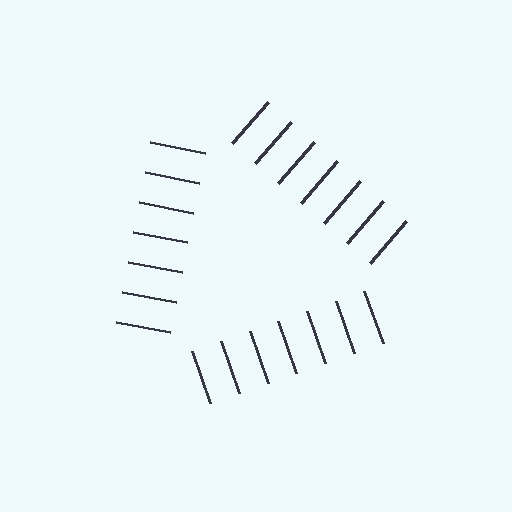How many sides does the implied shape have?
3 sides — the line-ends trace a triangle.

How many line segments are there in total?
21 — 7 along each of the 3 edges.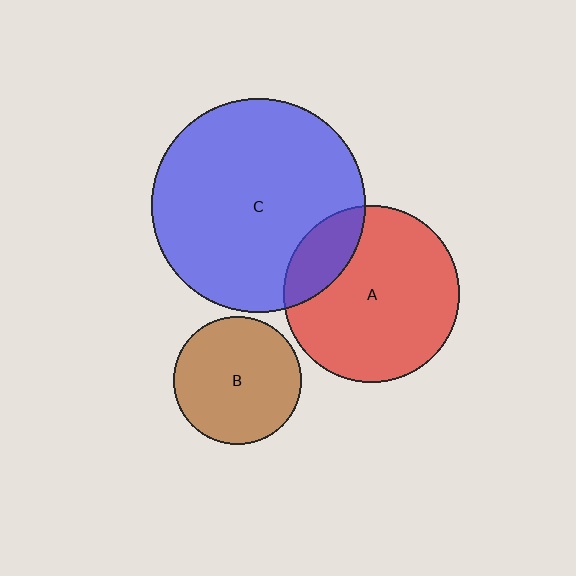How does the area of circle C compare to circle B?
Approximately 2.8 times.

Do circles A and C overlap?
Yes.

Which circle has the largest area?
Circle C (blue).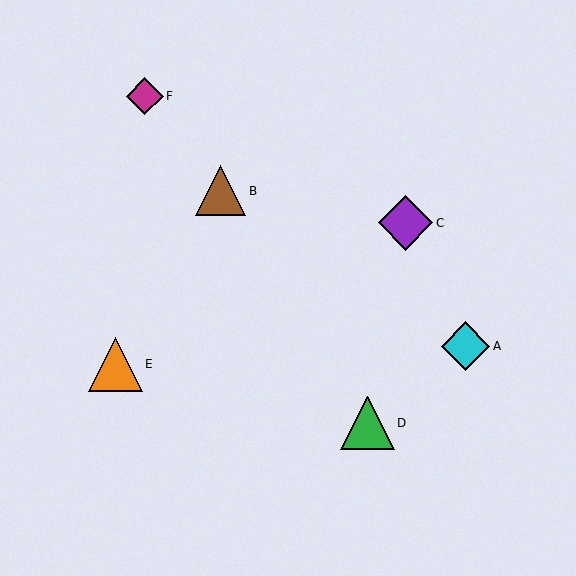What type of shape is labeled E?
Shape E is an orange triangle.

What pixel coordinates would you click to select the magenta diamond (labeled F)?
Click at (145, 96) to select the magenta diamond F.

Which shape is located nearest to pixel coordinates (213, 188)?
The brown triangle (labeled B) at (221, 191) is nearest to that location.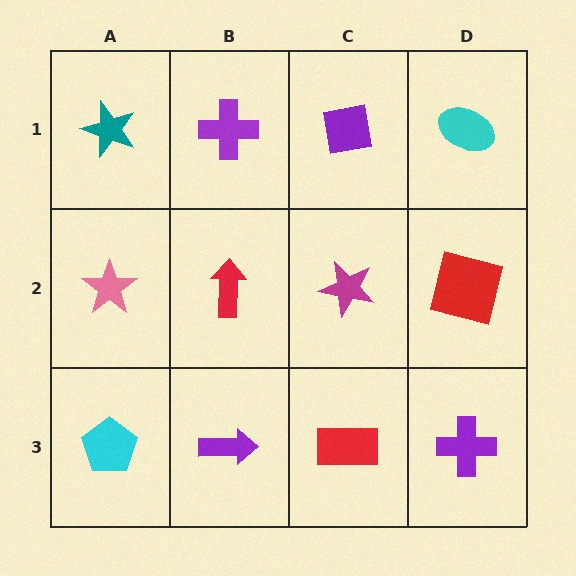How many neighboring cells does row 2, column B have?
4.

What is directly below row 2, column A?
A cyan pentagon.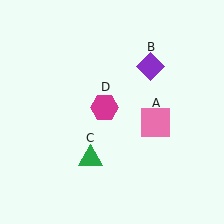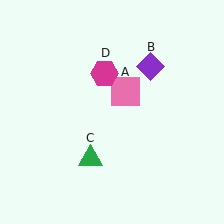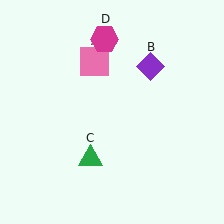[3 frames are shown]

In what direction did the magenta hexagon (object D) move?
The magenta hexagon (object D) moved up.